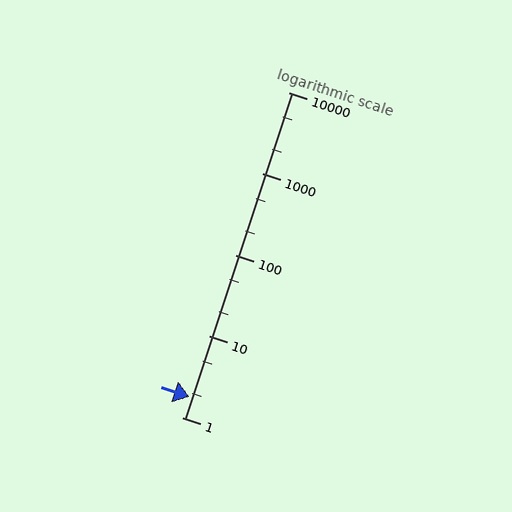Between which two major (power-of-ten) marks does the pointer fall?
The pointer is between 1 and 10.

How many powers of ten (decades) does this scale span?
The scale spans 4 decades, from 1 to 10000.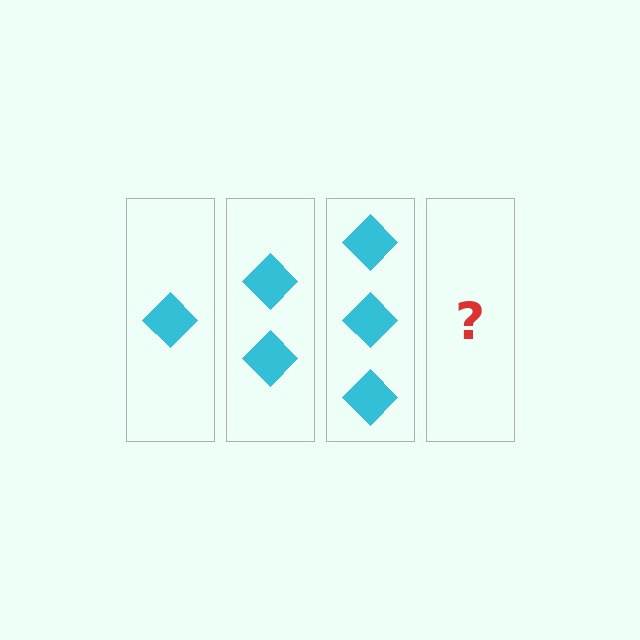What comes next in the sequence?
The next element should be 4 diamonds.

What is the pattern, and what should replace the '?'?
The pattern is that each step adds one more diamond. The '?' should be 4 diamonds.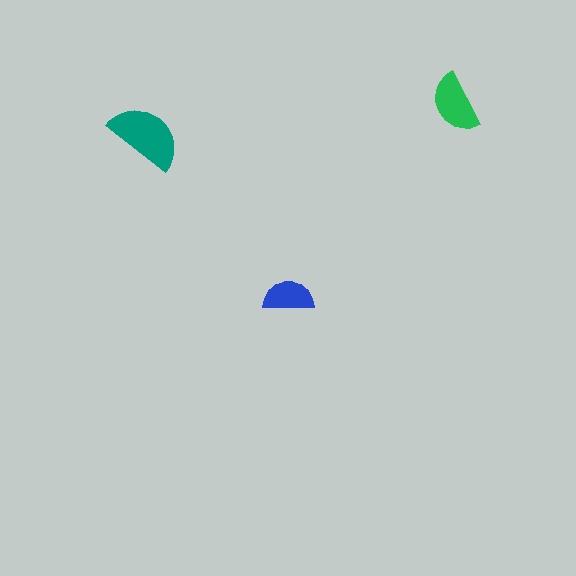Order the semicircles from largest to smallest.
the teal one, the green one, the blue one.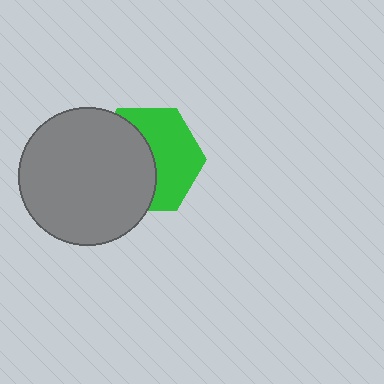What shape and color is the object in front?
The object in front is a gray circle.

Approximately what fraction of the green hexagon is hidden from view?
Roughly 49% of the green hexagon is hidden behind the gray circle.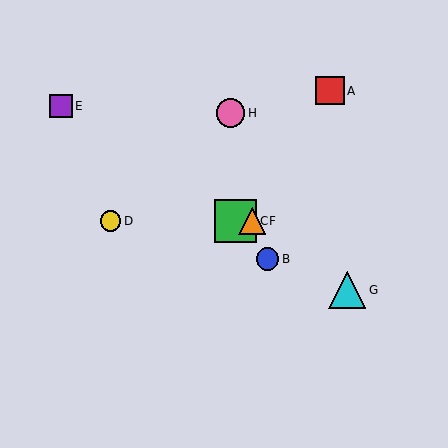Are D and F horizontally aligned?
Yes, both are at y≈221.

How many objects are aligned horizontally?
3 objects (C, D, F) are aligned horizontally.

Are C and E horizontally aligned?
No, C is at y≈221 and E is at y≈106.